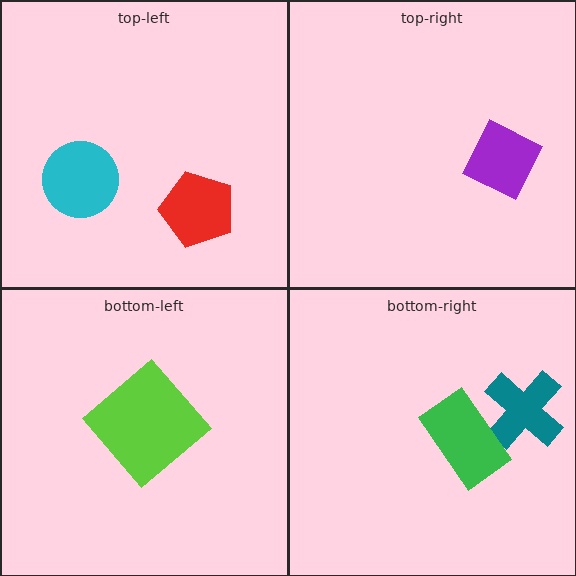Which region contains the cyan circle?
The top-left region.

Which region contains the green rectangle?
The bottom-right region.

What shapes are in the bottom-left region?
The lime diamond.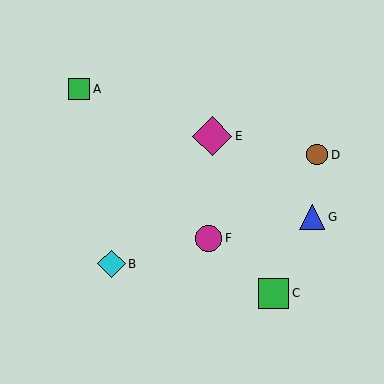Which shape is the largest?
The magenta diamond (labeled E) is the largest.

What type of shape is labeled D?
Shape D is a brown circle.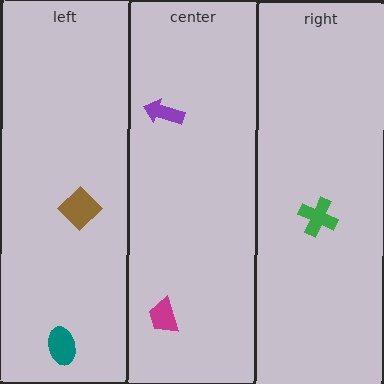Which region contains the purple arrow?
The center region.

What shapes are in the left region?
The teal ellipse, the brown diamond.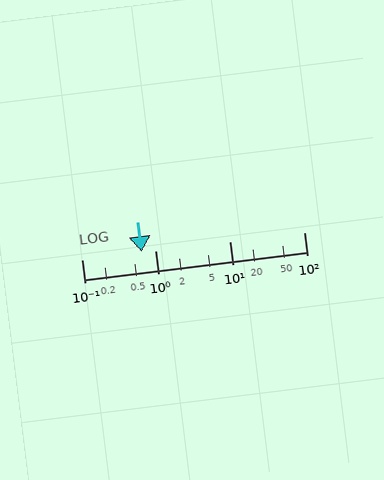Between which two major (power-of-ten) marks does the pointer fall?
The pointer is between 0.1 and 1.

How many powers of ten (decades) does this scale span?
The scale spans 3 decades, from 0.1 to 100.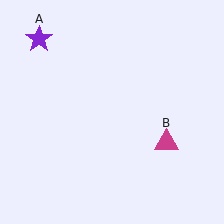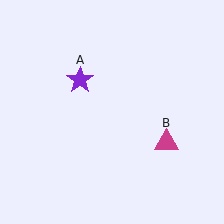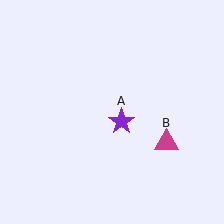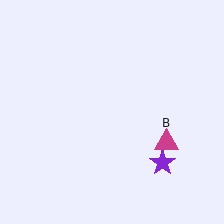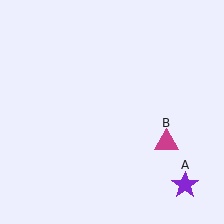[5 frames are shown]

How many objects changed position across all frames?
1 object changed position: purple star (object A).